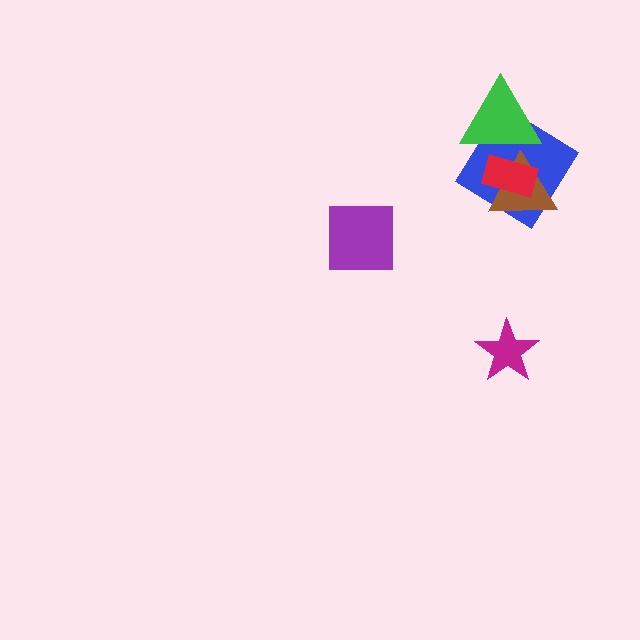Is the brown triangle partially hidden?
Yes, it is partially covered by another shape.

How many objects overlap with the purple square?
0 objects overlap with the purple square.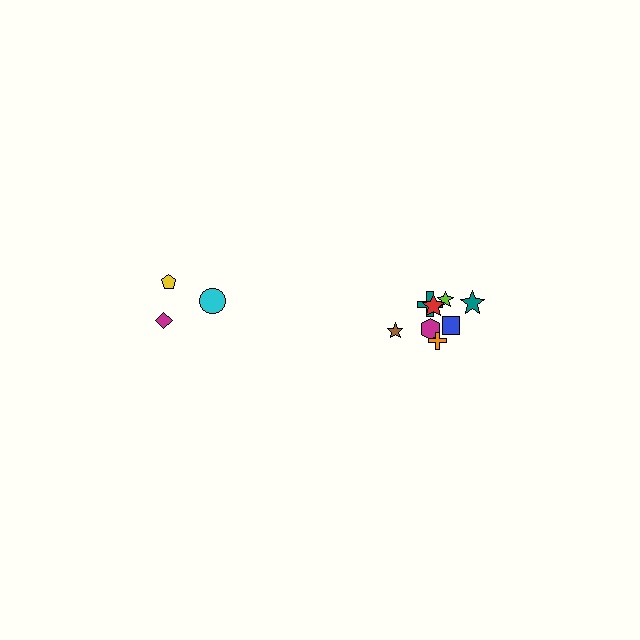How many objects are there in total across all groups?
There are 11 objects.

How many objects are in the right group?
There are 8 objects.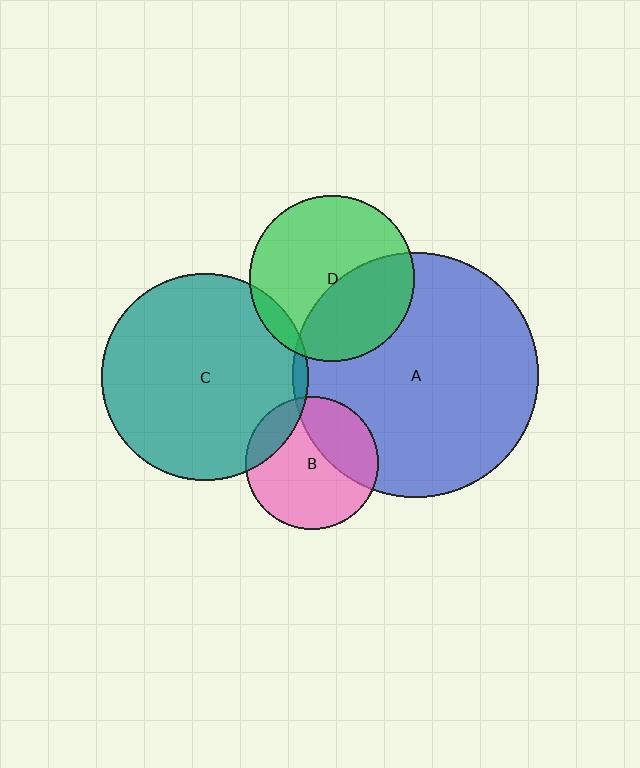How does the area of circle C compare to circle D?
Approximately 1.6 times.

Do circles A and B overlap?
Yes.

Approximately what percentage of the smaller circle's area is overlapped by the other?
Approximately 30%.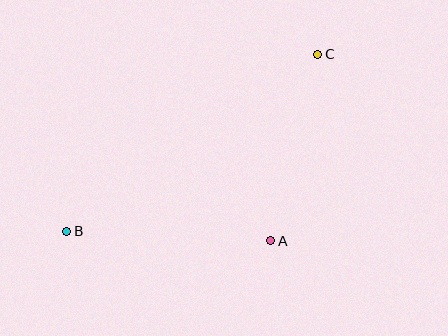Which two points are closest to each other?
Points A and C are closest to each other.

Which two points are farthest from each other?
Points B and C are farthest from each other.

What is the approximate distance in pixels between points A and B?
The distance between A and B is approximately 204 pixels.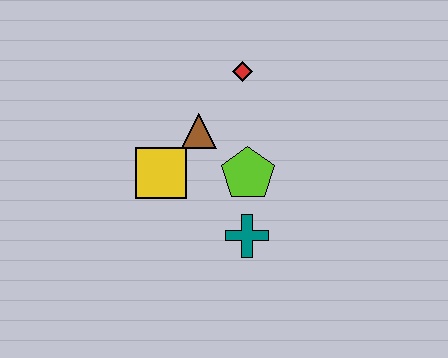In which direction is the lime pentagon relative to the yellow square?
The lime pentagon is to the right of the yellow square.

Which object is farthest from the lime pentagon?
The red diamond is farthest from the lime pentagon.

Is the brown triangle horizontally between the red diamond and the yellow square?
Yes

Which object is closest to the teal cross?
The lime pentagon is closest to the teal cross.